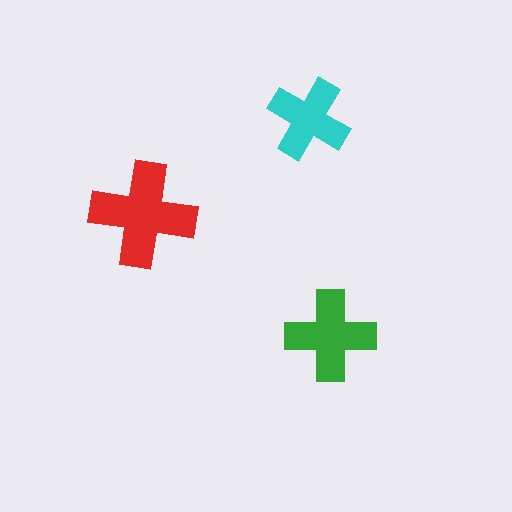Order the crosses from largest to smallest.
the red one, the green one, the cyan one.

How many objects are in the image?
There are 3 objects in the image.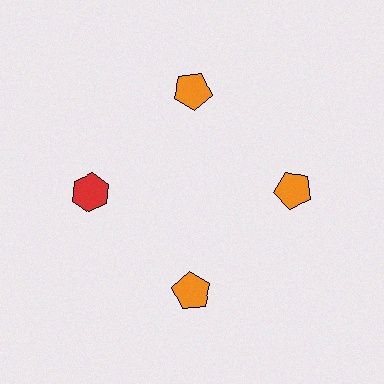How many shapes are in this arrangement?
There are 4 shapes arranged in a ring pattern.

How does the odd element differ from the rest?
It differs in both color (red instead of orange) and shape (hexagon instead of pentagon).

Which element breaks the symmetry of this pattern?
The red hexagon at roughly the 9 o'clock position breaks the symmetry. All other shapes are orange pentagons.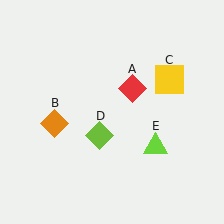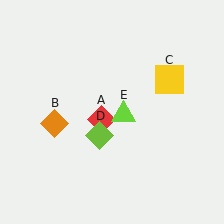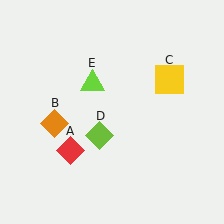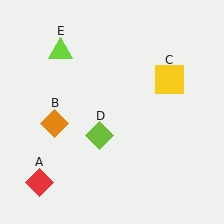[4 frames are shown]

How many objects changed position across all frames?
2 objects changed position: red diamond (object A), lime triangle (object E).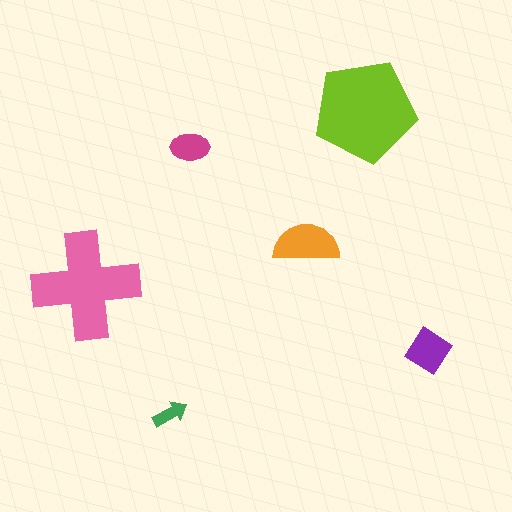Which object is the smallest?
The green arrow.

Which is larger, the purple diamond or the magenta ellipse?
The purple diamond.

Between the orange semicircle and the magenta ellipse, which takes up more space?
The orange semicircle.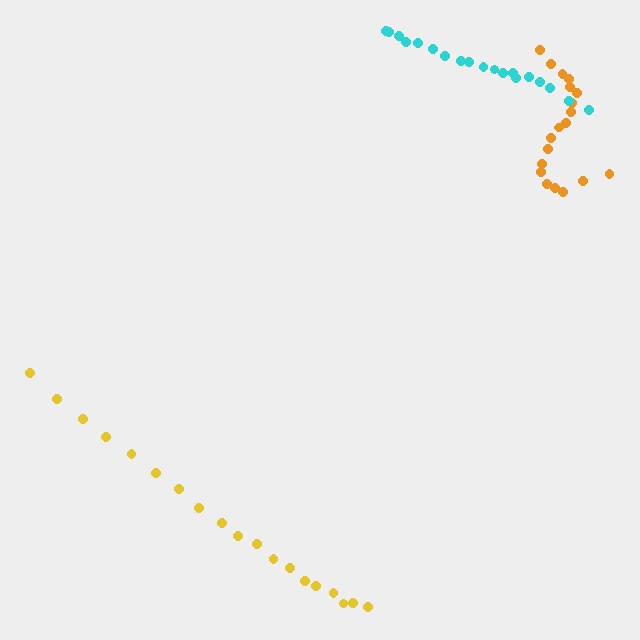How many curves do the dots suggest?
There are 3 distinct paths.